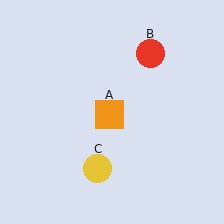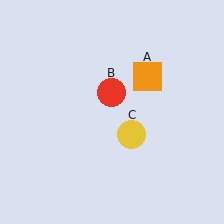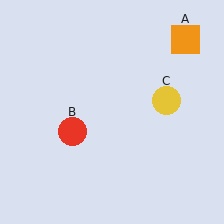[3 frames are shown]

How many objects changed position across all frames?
3 objects changed position: orange square (object A), red circle (object B), yellow circle (object C).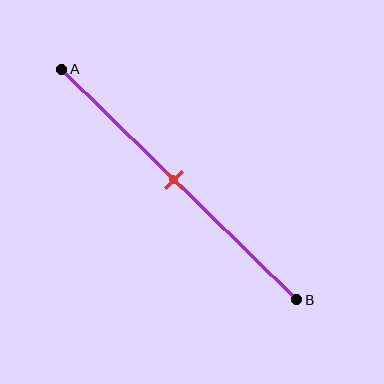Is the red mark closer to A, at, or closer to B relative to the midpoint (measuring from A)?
The red mark is approximately at the midpoint of segment AB.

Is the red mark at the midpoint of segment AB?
Yes, the mark is approximately at the midpoint.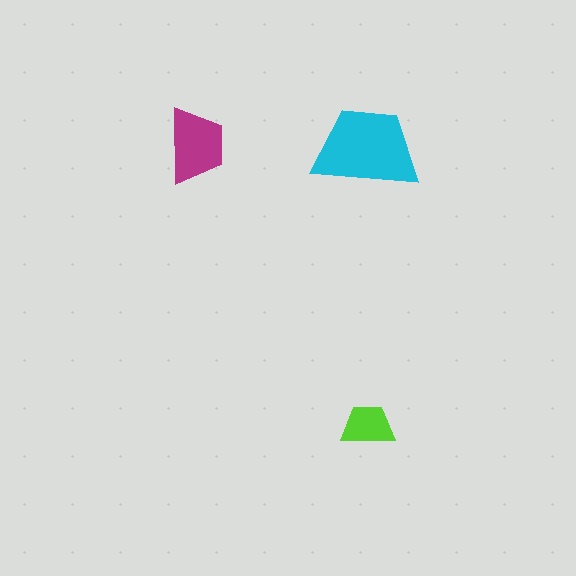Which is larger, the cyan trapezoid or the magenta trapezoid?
The cyan one.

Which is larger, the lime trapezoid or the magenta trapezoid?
The magenta one.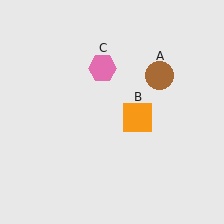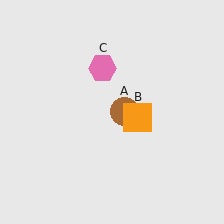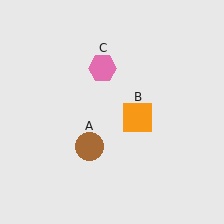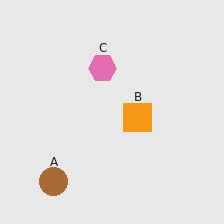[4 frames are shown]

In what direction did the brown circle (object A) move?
The brown circle (object A) moved down and to the left.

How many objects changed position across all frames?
1 object changed position: brown circle (object A).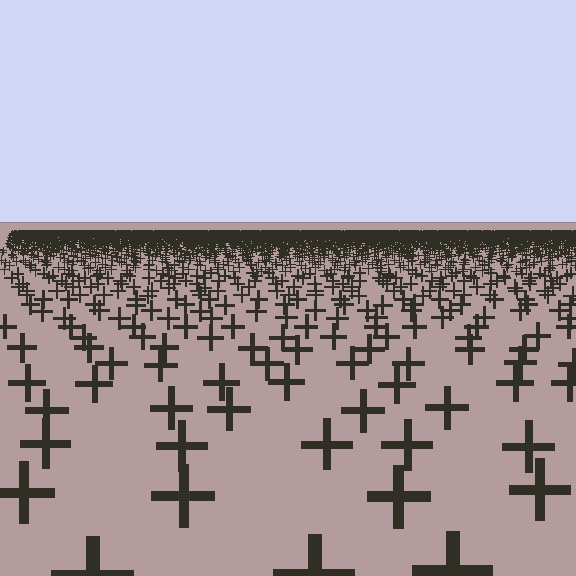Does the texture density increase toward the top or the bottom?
Density increases toward the top.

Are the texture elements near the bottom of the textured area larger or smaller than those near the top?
Larger. Near the bottom, elements are closer to the viewer and appear at a bigger on-screen size.